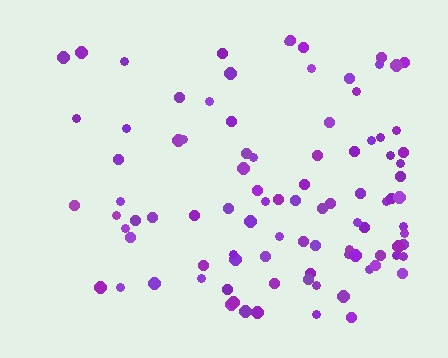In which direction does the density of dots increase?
From left to right, with the right side densest.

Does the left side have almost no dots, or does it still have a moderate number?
Still a moderate number, just noticeably fewer than the right.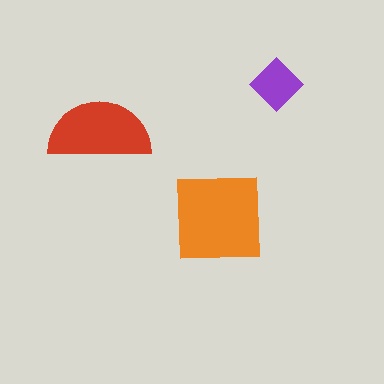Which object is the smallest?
The purple diamond.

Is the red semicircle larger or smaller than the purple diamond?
Larger.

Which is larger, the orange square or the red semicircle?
The orange square.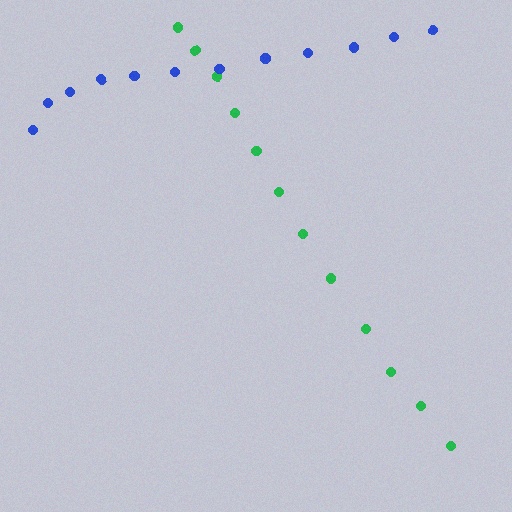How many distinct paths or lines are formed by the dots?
There are 2 distinct paths.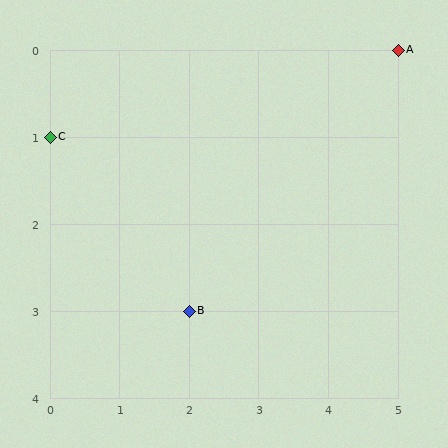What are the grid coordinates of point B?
Point B is at grid coordinates (2, 3).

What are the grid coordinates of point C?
Point C is at grid coordinates (0, 1).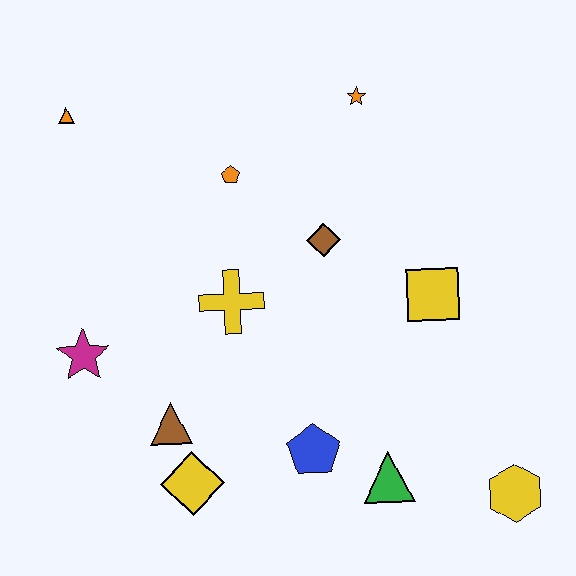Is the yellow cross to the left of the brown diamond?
Yes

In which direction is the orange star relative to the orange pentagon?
The orange star is to the right of the orange pentagon.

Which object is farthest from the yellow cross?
The yellow hexagon is farthest from the yellow cross.